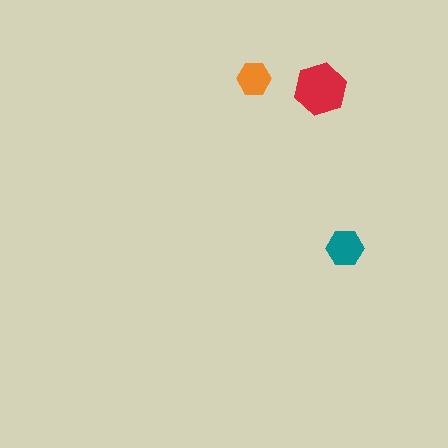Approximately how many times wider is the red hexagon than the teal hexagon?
About 1.5 times wider.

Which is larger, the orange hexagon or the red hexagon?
The red one.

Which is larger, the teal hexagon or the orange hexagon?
The teal one.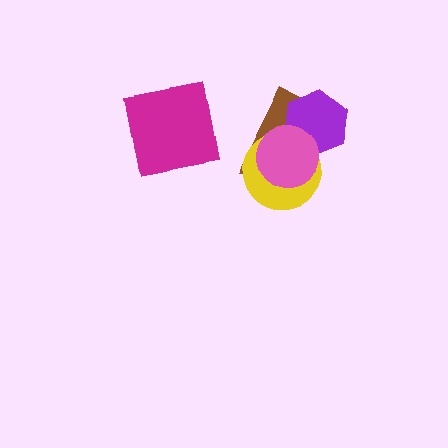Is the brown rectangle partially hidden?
Yes, it is partially covered by another shape.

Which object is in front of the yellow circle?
The pink circle is in front of the yellow circle.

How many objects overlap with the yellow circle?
3 objects overlap with the yellow circle.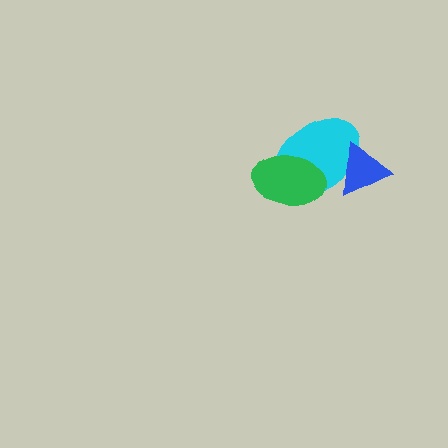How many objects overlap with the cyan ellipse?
2 objects overlap with the cyan ellipse.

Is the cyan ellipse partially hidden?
Yes, it is partially covered by another shape.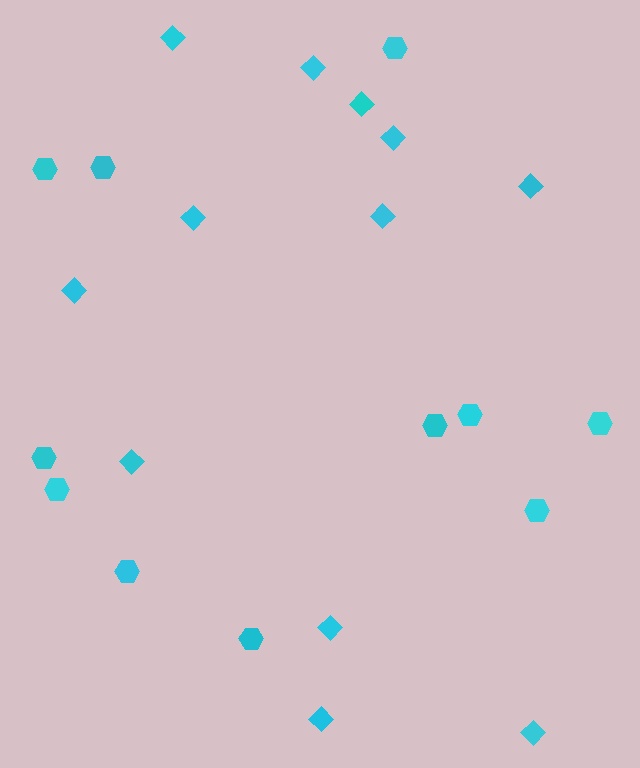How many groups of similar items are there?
There are 2 groups: one group of diamonds (12) and one group of hexagons (11).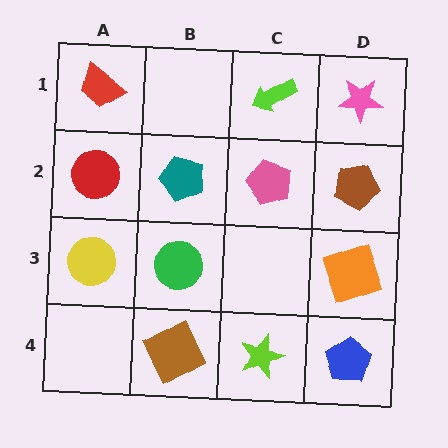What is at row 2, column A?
A red circle.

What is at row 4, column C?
A lime star.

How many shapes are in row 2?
4 shapes.